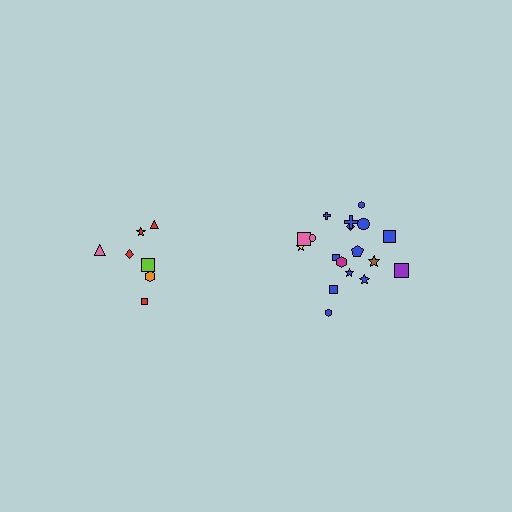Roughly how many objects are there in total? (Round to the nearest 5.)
Roughly 25 objects in total.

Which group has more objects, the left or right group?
The right group.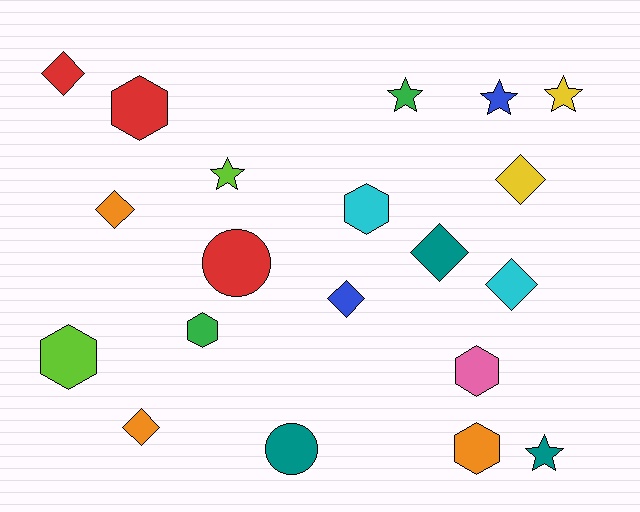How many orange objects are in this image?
There are 3 orange objects.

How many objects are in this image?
There are 20 objects.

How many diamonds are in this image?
There are 7 diamonds.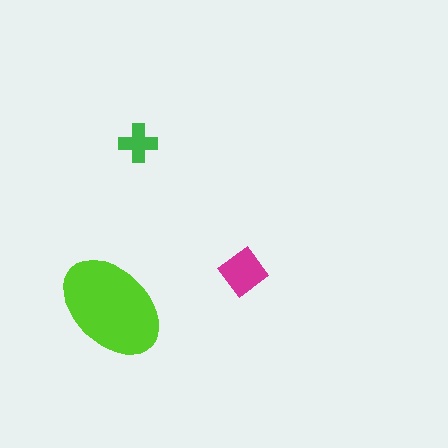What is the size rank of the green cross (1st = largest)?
3rd.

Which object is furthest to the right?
The magenta diamond is rightmost.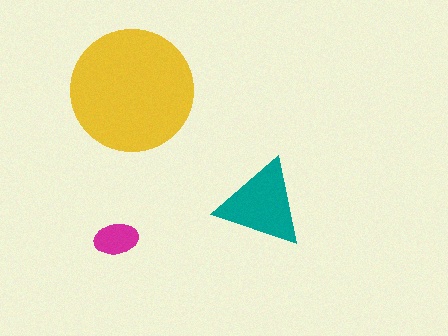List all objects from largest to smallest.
The yellow circle, the teal triangle, the magenta ellipse.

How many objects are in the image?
There are 3 objects in the image.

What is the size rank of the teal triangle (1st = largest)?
2nd.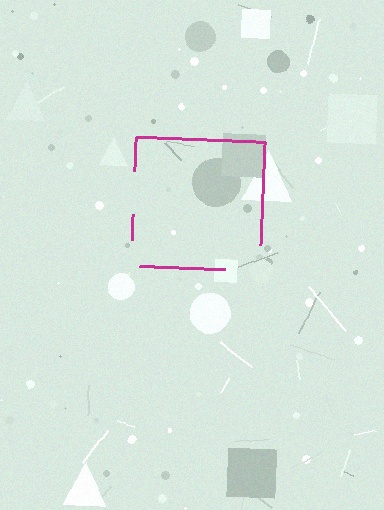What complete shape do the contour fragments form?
The contour fragments form a square.